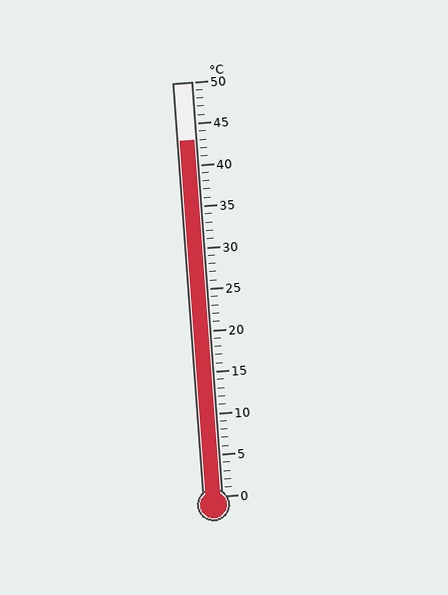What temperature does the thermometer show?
The thermometer shows approximately 43°C.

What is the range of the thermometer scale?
The thermometer scale ranges from 0°C to 50°C.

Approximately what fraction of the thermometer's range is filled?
The thermometer is filled to approximately 85% of its range.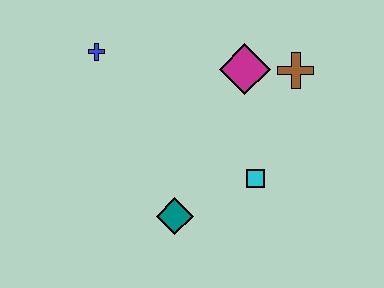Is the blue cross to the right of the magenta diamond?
No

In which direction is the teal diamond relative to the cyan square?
The teal diamond is to the left of the cyan square.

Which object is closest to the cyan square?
The teal diamond is closest to the cyan square.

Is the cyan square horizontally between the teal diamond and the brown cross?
Yes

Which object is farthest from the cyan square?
The blue cross is farthest from the cyan square.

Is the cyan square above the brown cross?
No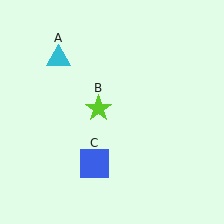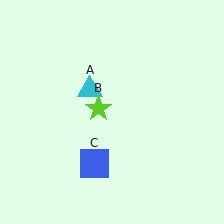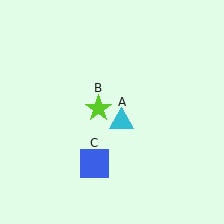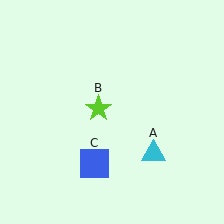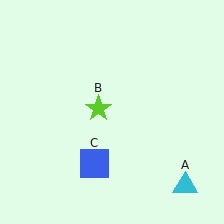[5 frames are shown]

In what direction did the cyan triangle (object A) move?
The cyan triangle (object A) moved down and to the right.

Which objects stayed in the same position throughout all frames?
Lime star (object B) and blue square (object C) remained stationary.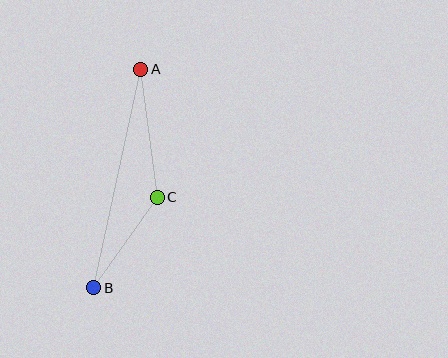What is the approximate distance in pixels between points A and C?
The distance between A and C is approximately 129 pixels.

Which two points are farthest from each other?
Points A and B are farthest from each other.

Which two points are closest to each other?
Points B and C are closest to each other.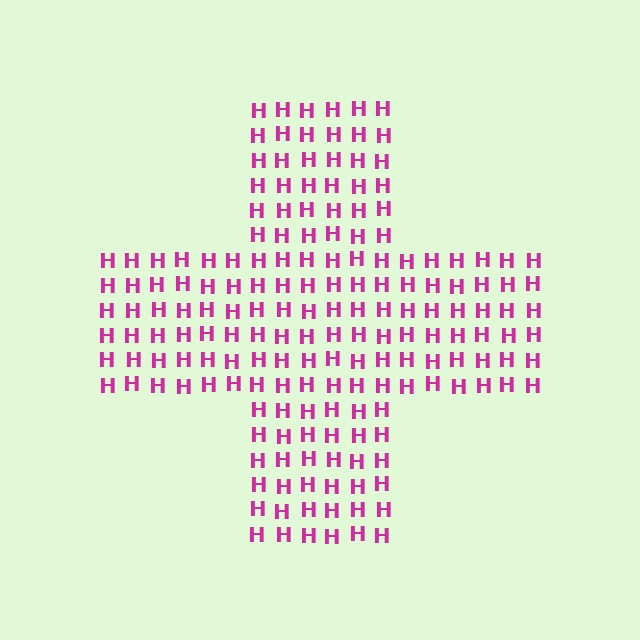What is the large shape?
The large shape is a cross.